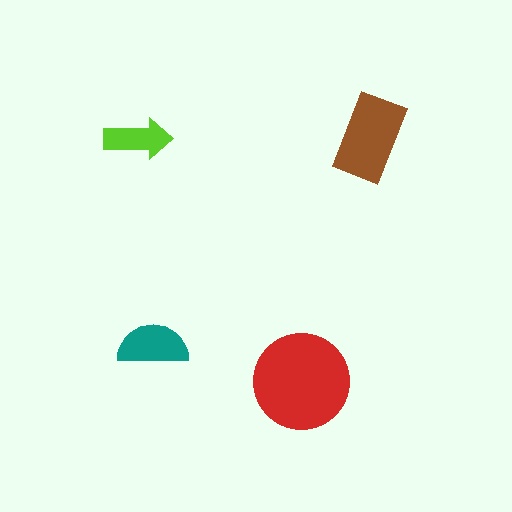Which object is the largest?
The red circle.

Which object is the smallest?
The lime arrow.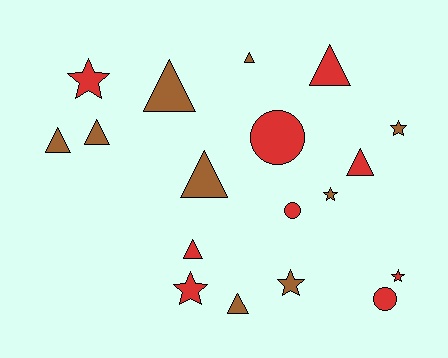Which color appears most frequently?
Brown, with 9 objects.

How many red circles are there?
There are 3 red circles.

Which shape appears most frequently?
Triangle, with 9 objects.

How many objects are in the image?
There are 18 objects.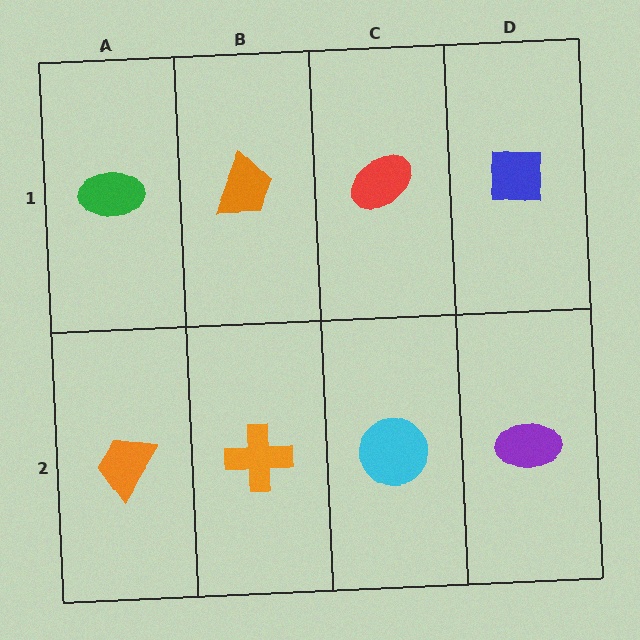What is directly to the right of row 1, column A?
An orange trapezoid.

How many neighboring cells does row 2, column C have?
3.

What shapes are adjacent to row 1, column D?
A purple ellipse (row 2, column D), a red ellipse (row 1, column C).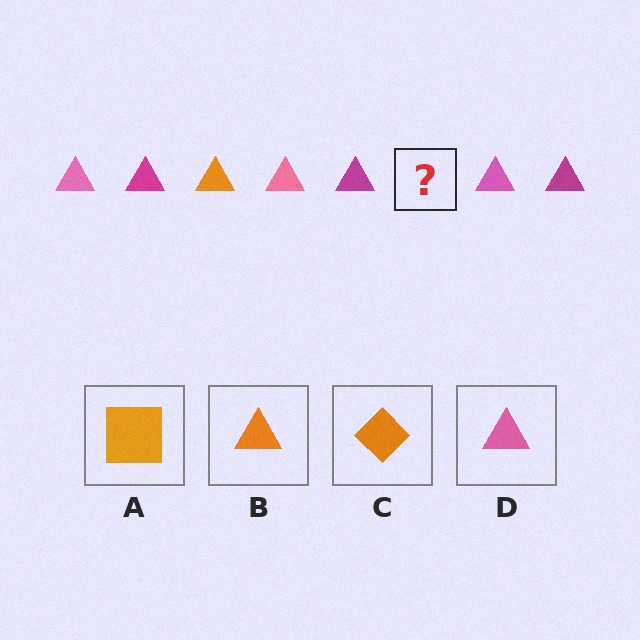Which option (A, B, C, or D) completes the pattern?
B.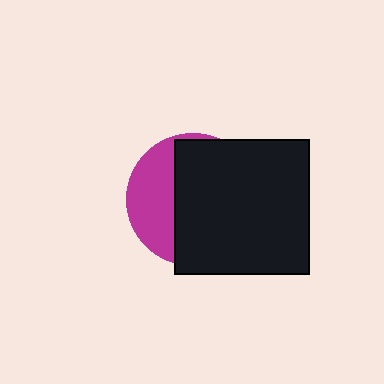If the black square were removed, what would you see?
You would see the complete magenta circle.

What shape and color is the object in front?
The object in front is a black square.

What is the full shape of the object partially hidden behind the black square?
The partially hidden object is a magenta circle.